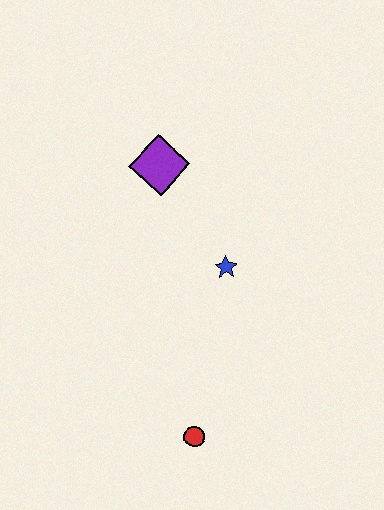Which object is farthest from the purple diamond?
The red circle is farthest from the purple diamond.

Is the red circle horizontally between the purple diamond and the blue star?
Yes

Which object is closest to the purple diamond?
The blue star is closest to the purple diamond.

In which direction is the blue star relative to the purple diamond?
The blue star is below the purple diamond.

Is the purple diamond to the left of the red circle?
Yes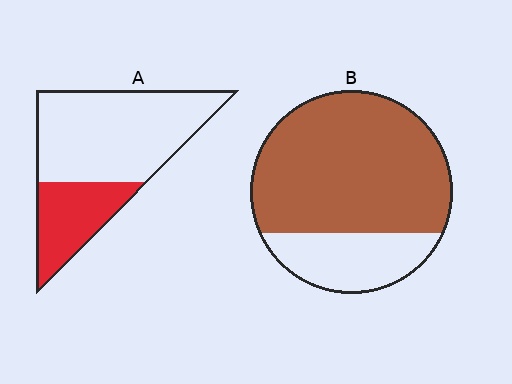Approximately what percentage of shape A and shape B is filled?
A is approximately 30% and B is approximately 75%.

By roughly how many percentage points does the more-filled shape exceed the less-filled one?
By roughly 45 percentage points (B over A).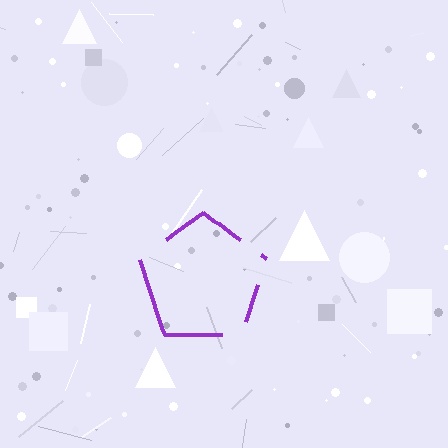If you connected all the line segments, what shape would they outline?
They would outline a pentagon.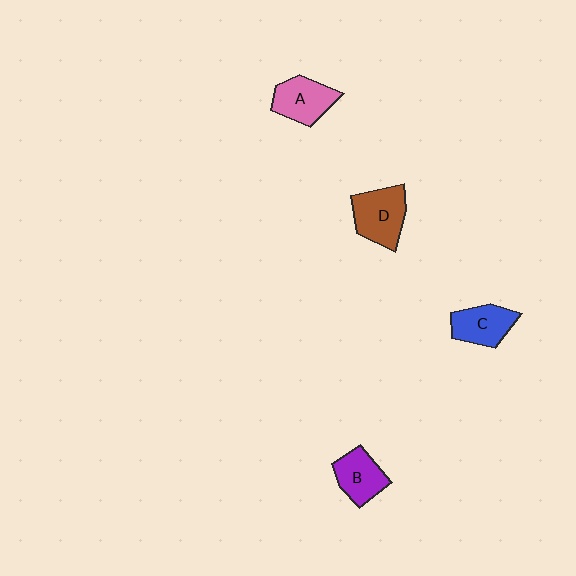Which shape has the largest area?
Shape D (brown).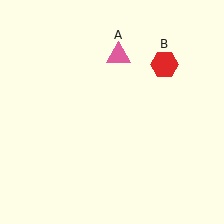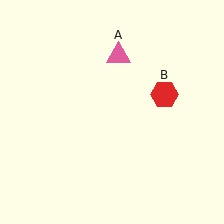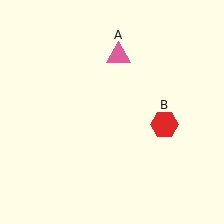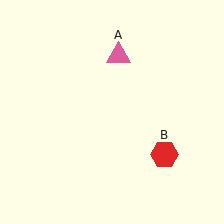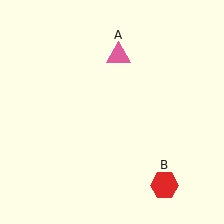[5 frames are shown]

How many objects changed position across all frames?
1 object changed position: red hexagon (object B).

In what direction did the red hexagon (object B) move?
The red hexagon (object B) moved down.